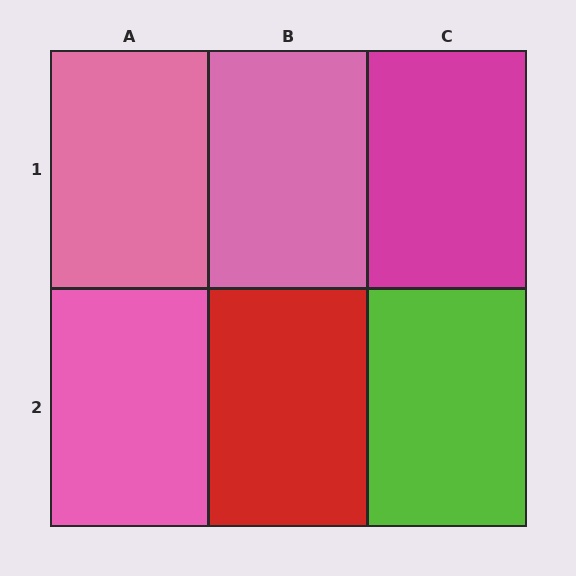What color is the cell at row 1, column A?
Pink.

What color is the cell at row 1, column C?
Magenta.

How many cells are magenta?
1 cell is magenta.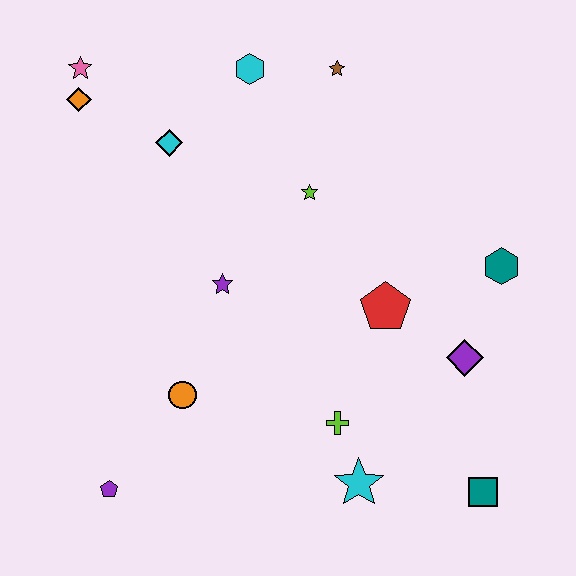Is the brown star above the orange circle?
Yes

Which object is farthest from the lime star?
The purple pentagon is farthest from the lime star.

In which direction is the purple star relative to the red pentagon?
The purple star is to the left of the red pentagon.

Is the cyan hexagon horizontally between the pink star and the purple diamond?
Yes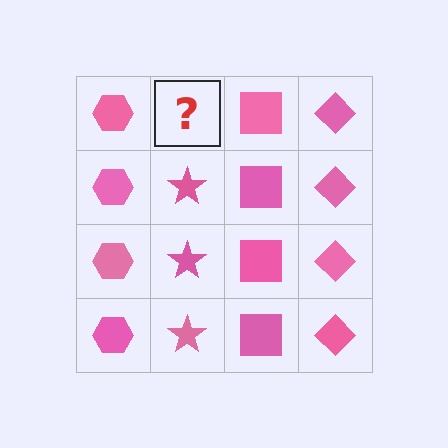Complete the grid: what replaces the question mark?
The question mark should be replaced with a pink star.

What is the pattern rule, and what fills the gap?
The rule is that each column has a consistent shape. The gap should be filled with a pink star.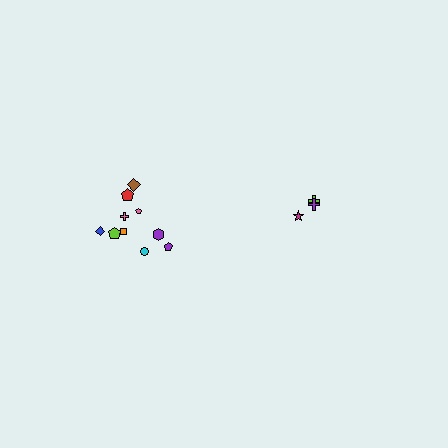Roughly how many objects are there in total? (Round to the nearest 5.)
Roughly 15 objects in total.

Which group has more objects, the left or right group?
The left group.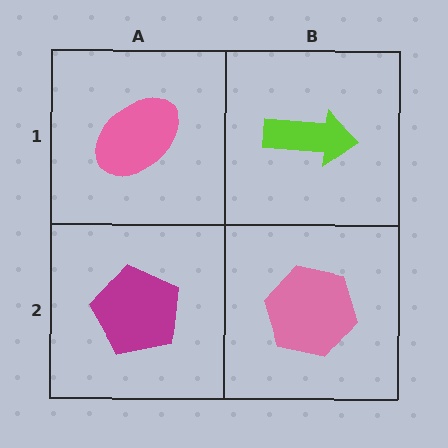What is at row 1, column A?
A pink ellipse.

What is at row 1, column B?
A lime arrow.